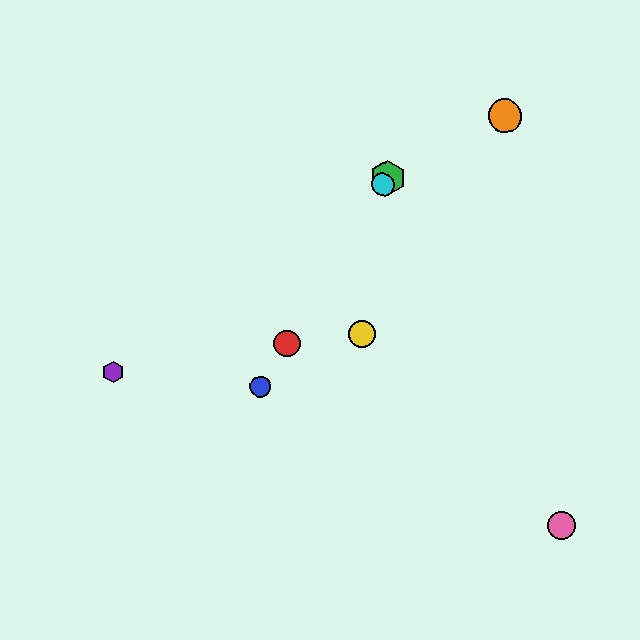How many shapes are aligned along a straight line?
4 shapes (the red circle, the blue circle, the green hexagon, the cyan circle) are aligned along a straight line.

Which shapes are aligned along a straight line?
The red circle, the blue circle, the green hexagon, the cyan circle are aligned along a straight line.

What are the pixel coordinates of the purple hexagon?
The purple hexagon is at (113, 372).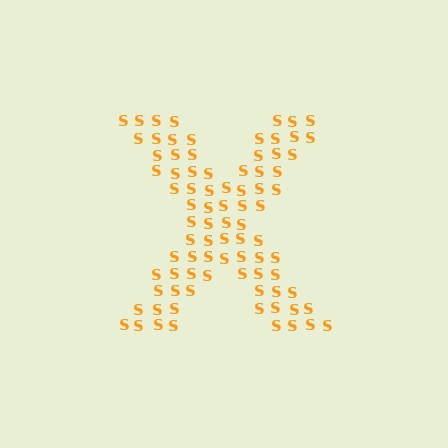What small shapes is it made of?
It is made of small letter S's.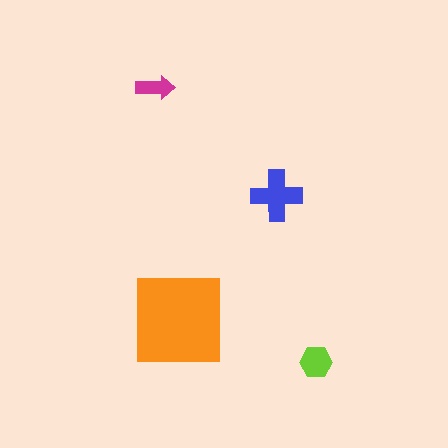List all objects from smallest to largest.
The magenta arrow, the lime hexagon, the blue cross, the orange square.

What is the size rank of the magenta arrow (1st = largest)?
4th.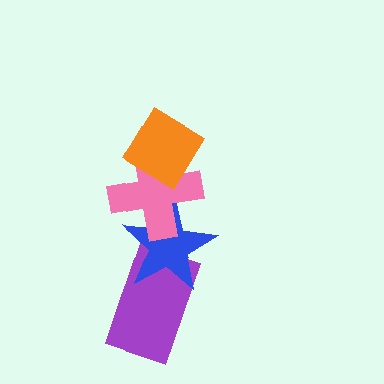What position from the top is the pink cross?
The pink cross is 2nd from the top.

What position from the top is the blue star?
The blue star is 3rd from the top.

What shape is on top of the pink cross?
The orange diamond is on top of the pink cross.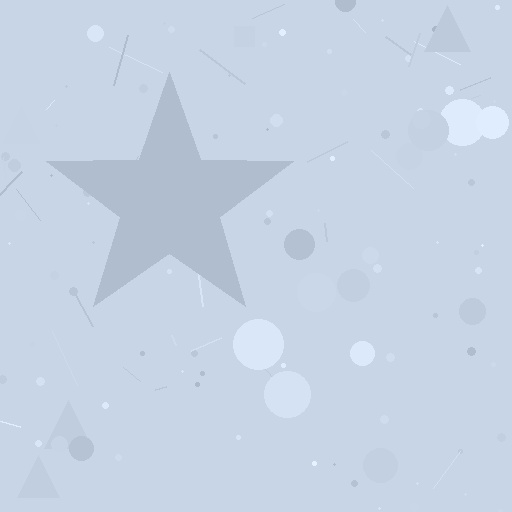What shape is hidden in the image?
A star is hidden in the image.